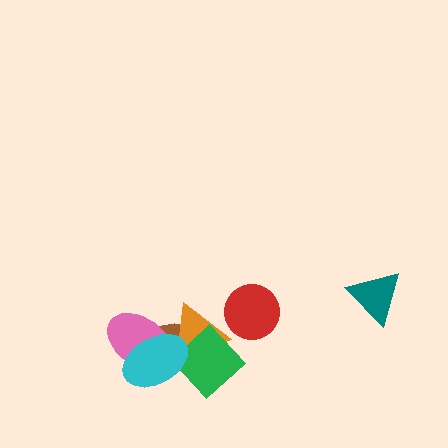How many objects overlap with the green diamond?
3 objects overlap with the green diamond.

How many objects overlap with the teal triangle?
0 objects overlap with the teal triangle.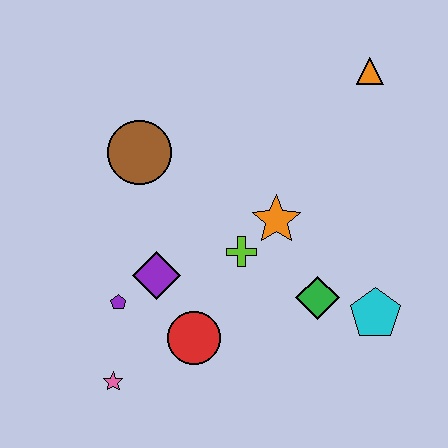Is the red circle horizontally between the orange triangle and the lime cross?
No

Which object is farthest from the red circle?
The orange triangle is farthest from the red circle.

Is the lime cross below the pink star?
No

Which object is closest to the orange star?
The lime cross is closest to the orange star.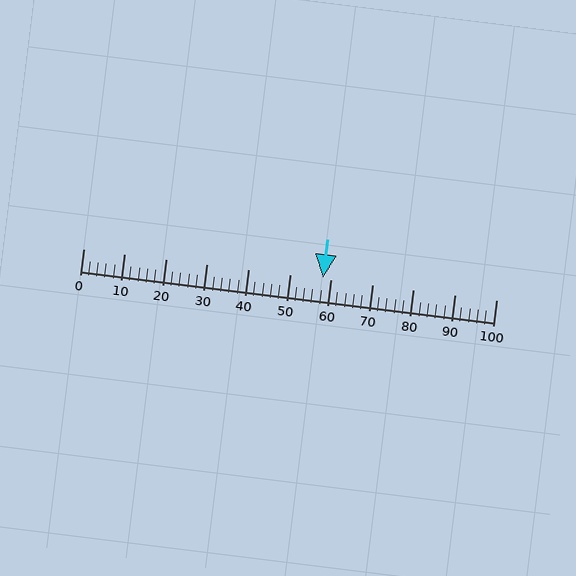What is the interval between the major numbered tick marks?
The major tick marks are spaced 10 units apart.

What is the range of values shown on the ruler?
The ruler shows values from 0 to 100.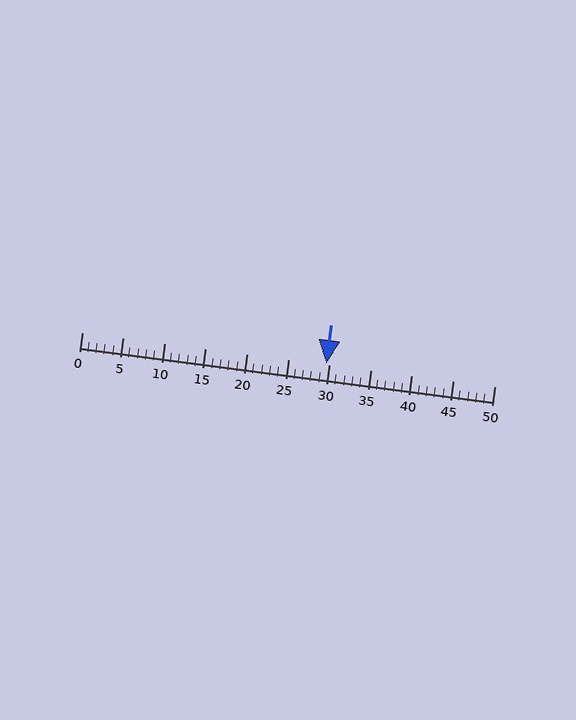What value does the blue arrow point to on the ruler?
The blue arrow points to approximately 30.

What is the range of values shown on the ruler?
The ruler shows values from 0 to 50.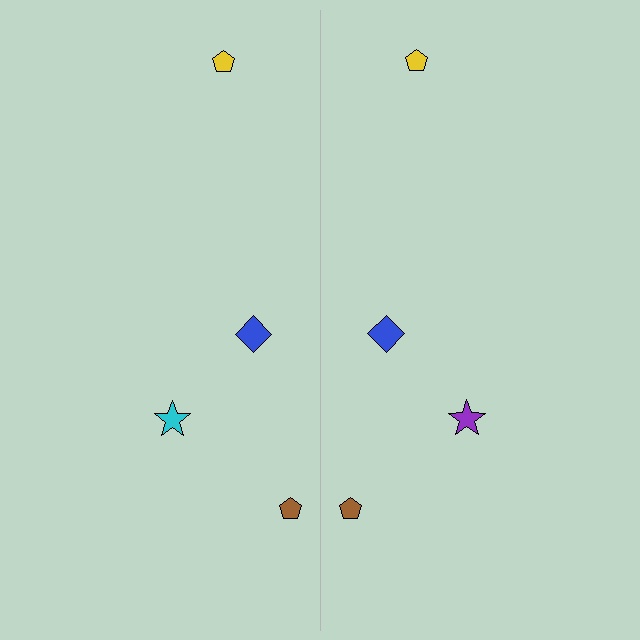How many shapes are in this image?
There are 8 shapes in this image.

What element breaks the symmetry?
The purple star on the right side breaks the symmetry — its mirror counterpart is cyan.